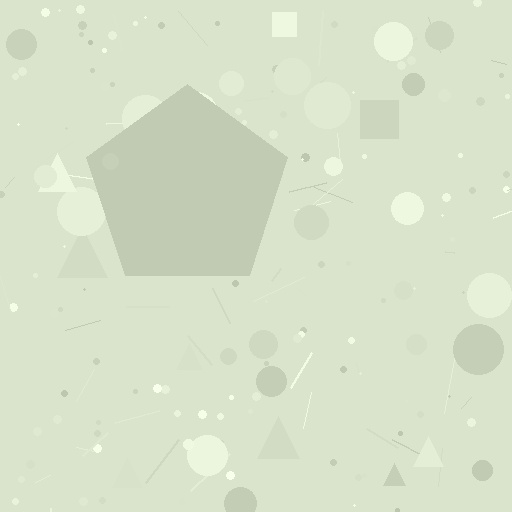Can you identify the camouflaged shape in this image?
The camouflaged shape is a pentagon.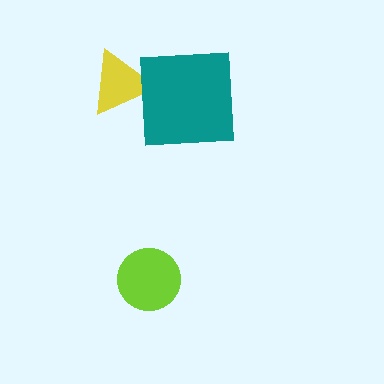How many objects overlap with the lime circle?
0 objects overlap with the lime circle.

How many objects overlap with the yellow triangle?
1 object overlaps with the yellow triangle.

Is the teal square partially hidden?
No, no other shape covers it.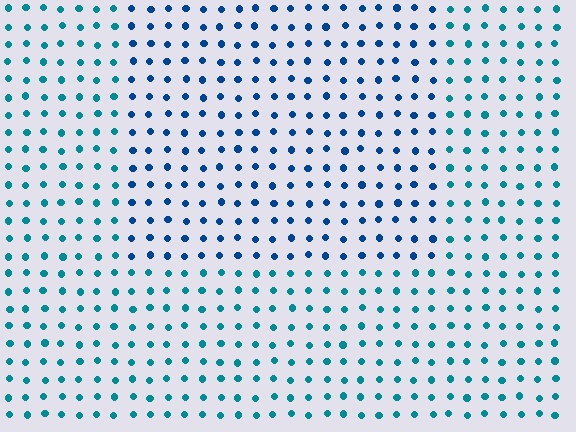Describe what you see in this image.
The image is filled with small teal elements in a uniform arrangement. A rectangle-shaped region is visible where the elements are tinted to a slightly different hue, forming a subtle color boundary.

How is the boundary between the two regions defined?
The boundary is defined purely by a slight shift in hue (about 29 degrees). Spacing, size, and orientation are identical on both sides.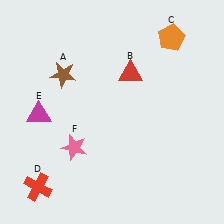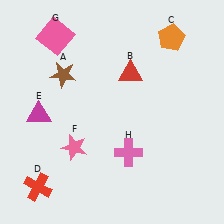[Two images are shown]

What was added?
A pink square (G), a pink cross (H) were added in Image 2.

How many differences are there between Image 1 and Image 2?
There are 2 differences between the two images.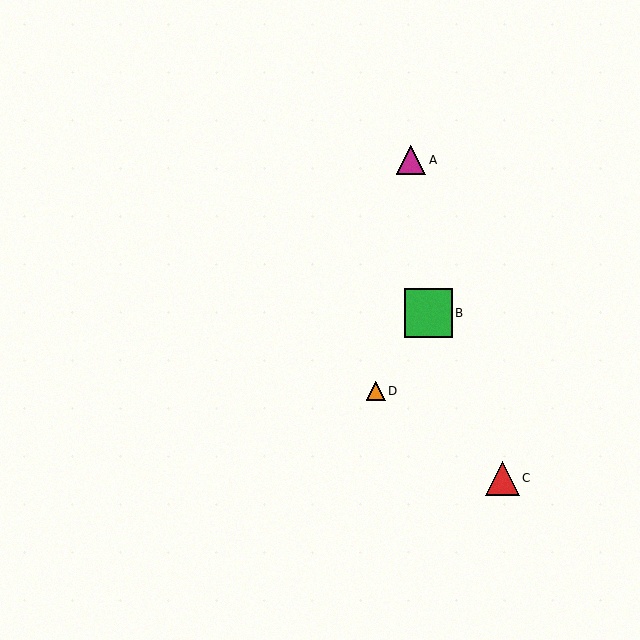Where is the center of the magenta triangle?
The center of the magenta triangle is at (411, 160).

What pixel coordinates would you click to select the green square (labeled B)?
Click at (428, 313) to select the green square B.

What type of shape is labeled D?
Shape D is an orange triangle.